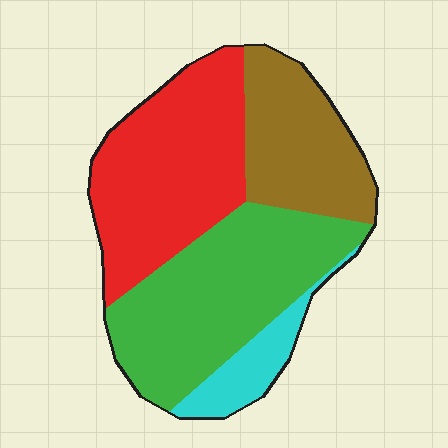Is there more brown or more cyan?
Brown.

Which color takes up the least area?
Cyan, at roughly 10%.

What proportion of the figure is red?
Red takes up about one third (1/3) of the figure.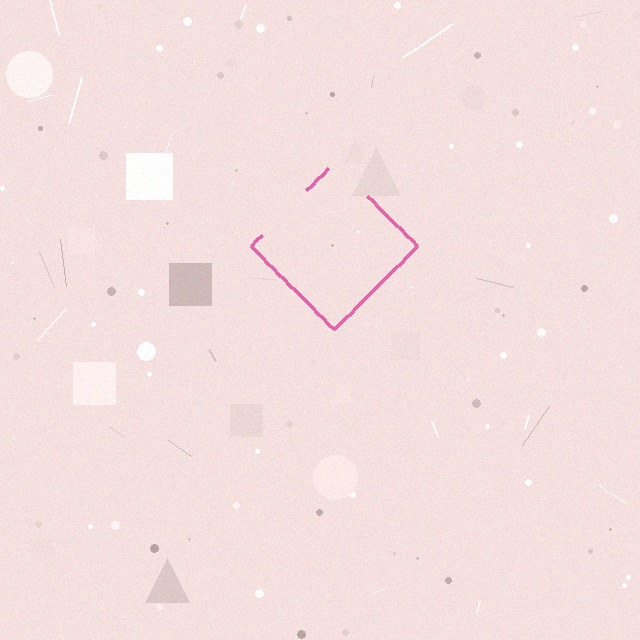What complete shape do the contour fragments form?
The contour fragments form a diamond.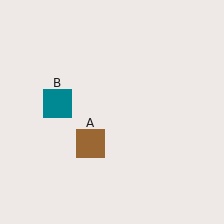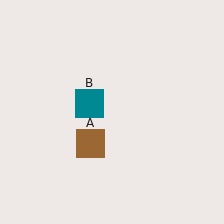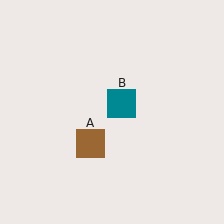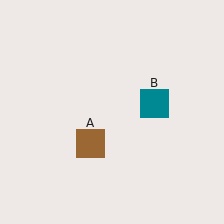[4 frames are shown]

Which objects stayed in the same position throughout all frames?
Brown square (object A) remained stationary.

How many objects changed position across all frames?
1 object changed position: teal square (object B).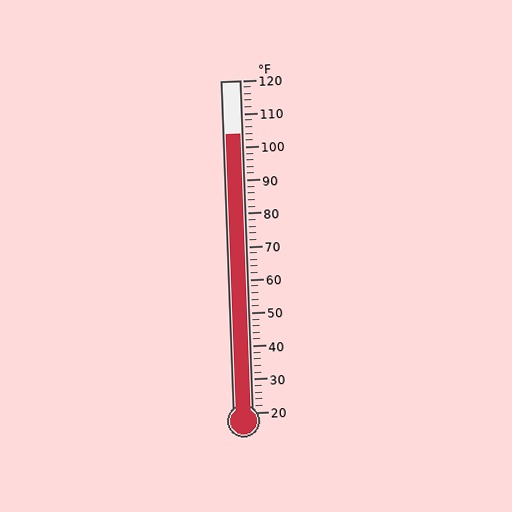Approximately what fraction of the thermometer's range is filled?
The thermometer is filled to approximately 85% of its range.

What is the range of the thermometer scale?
The thermometer scale ranges from 20°F to 120°F.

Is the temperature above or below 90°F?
The temperature is above 90°F.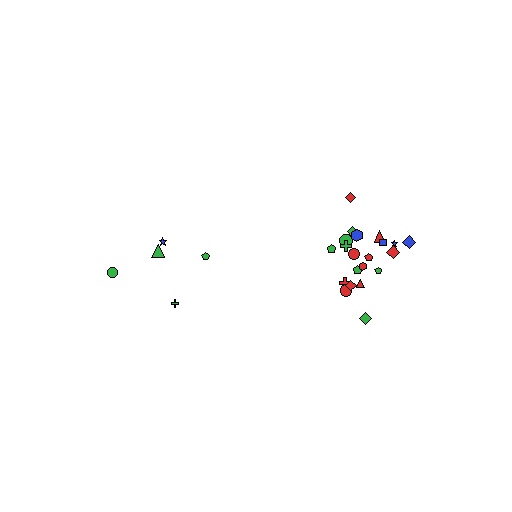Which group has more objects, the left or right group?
The right group.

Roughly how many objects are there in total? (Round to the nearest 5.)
Roughly 25 objects in total.